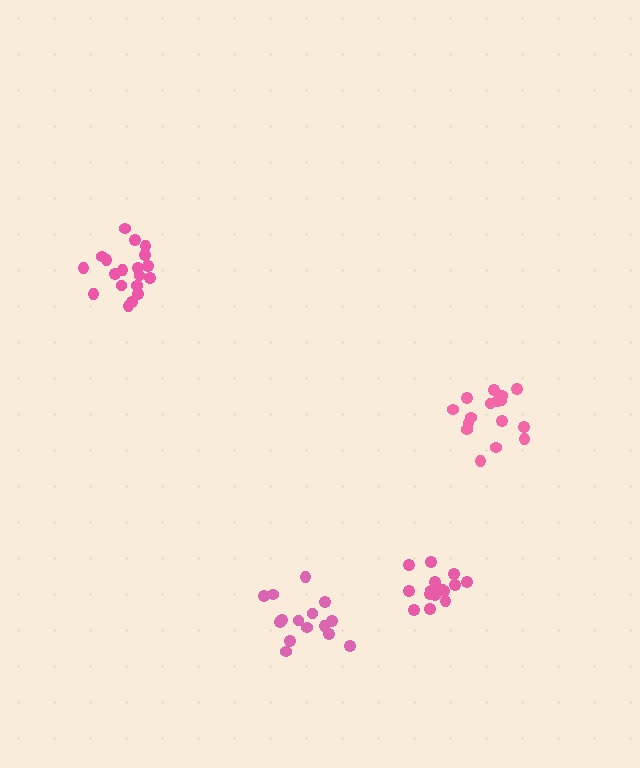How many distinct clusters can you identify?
There are 4 distinct clusters.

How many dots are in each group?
Group 1: 15 dots, Group 2: 15 dots, Group 3: 16 dots, Group 4: 19 dots (65 total).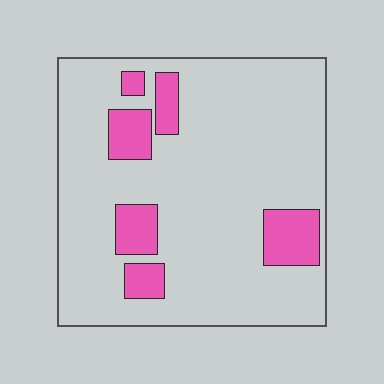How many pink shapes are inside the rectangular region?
6.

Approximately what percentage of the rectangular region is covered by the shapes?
Approximately 15%.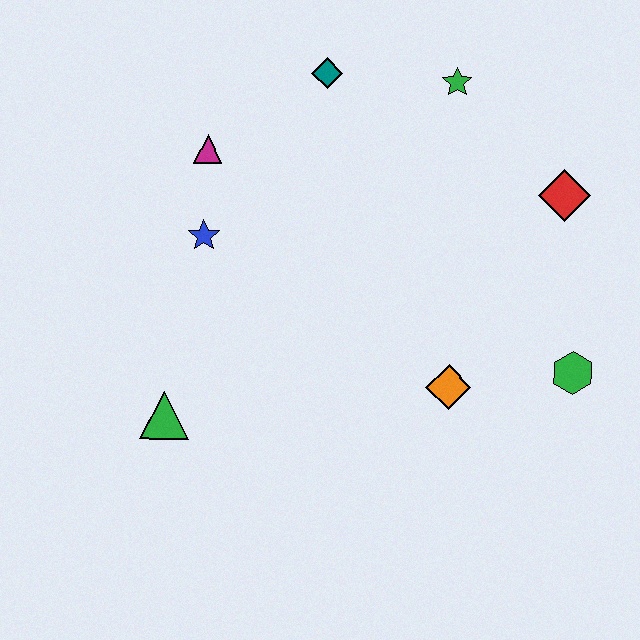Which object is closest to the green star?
The teal diamond is closest to the green star.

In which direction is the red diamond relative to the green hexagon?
The red diamond is above the green hexagon.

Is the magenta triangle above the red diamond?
Yes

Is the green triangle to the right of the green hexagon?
No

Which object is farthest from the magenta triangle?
The green hexagon is farthest from the magenta triangle.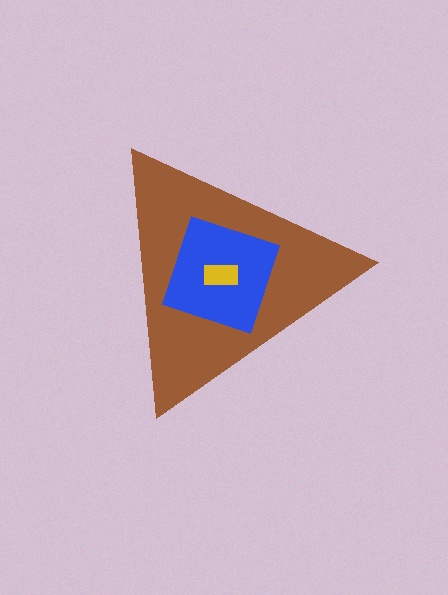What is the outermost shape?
The brown triangle.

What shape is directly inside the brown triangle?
The blue diamond.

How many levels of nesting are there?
3.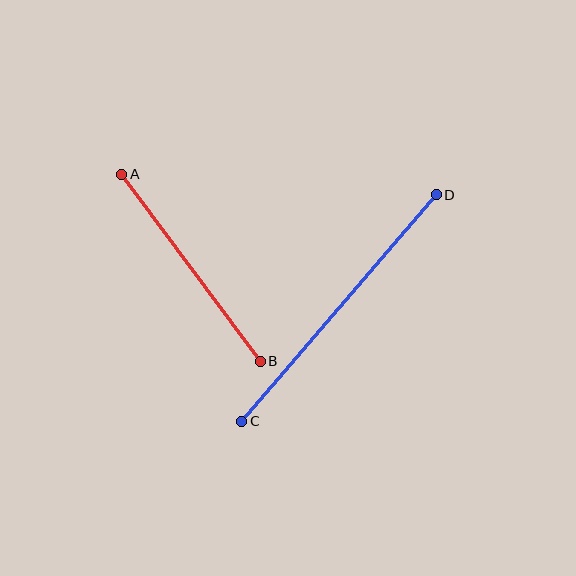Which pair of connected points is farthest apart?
Points C and D are farthest apart.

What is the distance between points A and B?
The distance is approximately 233 pixels.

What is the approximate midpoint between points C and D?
The midpoint is at approximately (339, 308) pixels.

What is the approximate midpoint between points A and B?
The midpoint is at approximately (191, 268) pixels.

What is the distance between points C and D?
The distance is approximately 299 pixels.